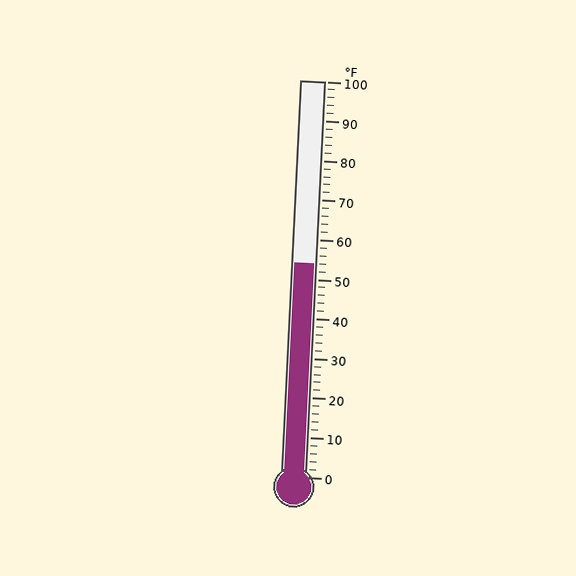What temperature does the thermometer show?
The thermometer shows approximately 54°F.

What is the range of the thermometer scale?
The thermometer scale ranges from 0°F to 100°F.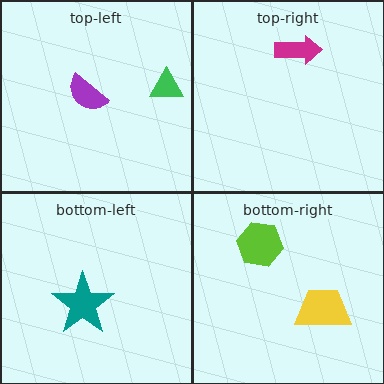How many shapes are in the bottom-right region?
2.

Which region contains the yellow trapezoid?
The bottom-right region.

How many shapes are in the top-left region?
2.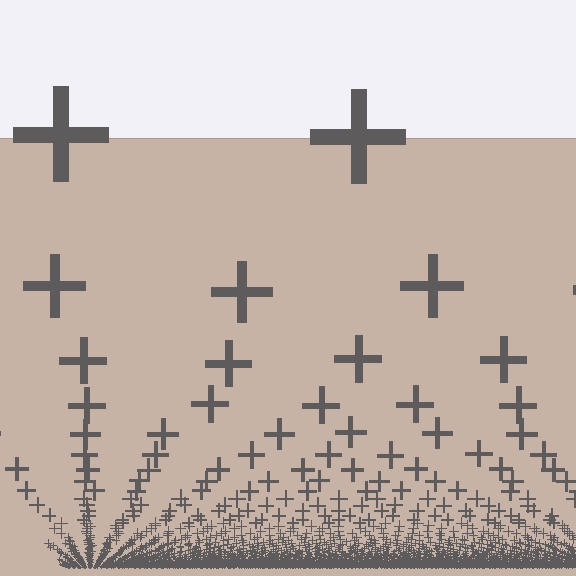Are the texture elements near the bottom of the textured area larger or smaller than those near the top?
Smaller. The gradient is inverted — elements near the bottom are smaller and denser.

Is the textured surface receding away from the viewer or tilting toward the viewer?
The surface appears to tilt toward the viewer. Texture elements get larger and sparser toward the top.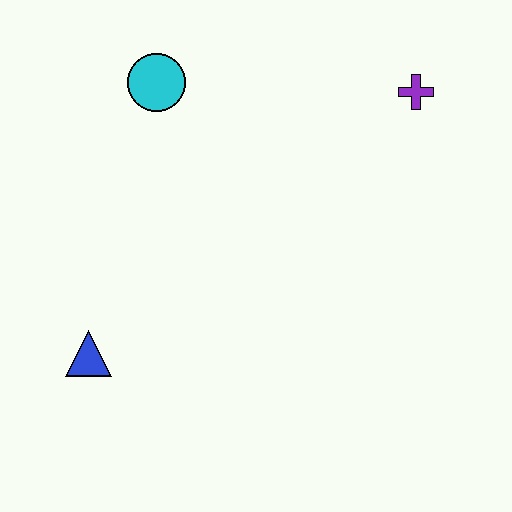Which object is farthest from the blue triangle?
The purple cross is farthest from the blue triangle.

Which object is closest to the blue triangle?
The cyan circle is closest to the blue triangle.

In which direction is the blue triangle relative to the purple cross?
The blue triangle is to the left of the purple cross.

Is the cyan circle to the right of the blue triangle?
Yes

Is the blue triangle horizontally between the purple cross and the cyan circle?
No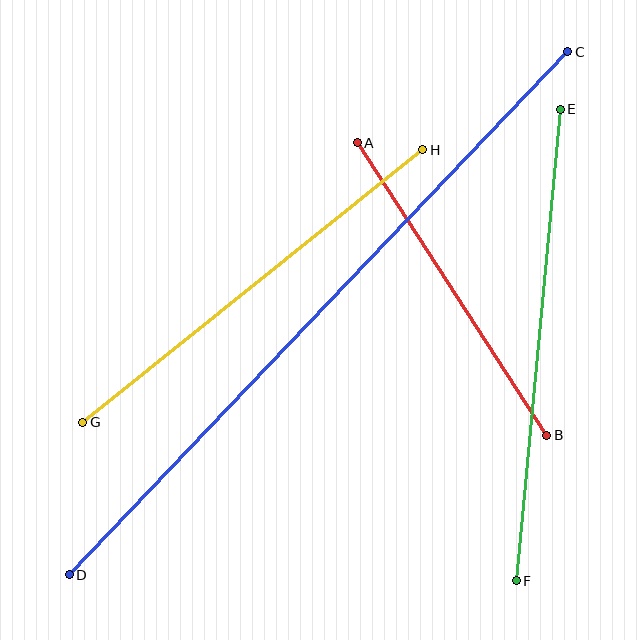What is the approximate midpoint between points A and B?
The midpoint is at approximately (452, 289) pixels.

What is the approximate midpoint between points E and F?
The midpoint is at approximately (538, 345) pixels.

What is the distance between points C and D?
The distance is approximately 722 pixels.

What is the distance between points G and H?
The distance is approximately 436 pixels.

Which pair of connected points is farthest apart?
Points C and D are farthest apart.